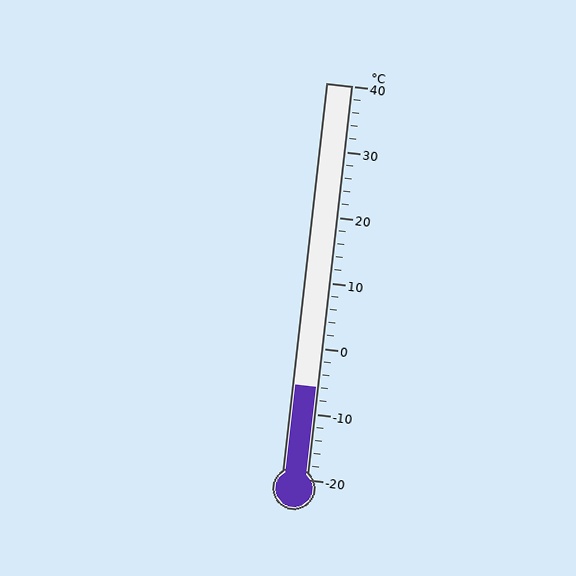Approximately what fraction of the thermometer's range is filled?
The thermometer is filled to approximately 25% of its range.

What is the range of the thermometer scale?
The thermometer scale ranges from -20°C to 40°C.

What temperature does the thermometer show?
The thermometer shows approximately -6°C.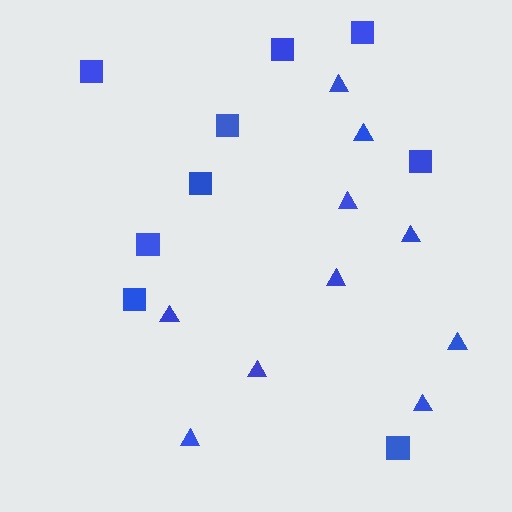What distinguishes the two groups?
There are 2 groups: one group of triangles (10) and one group of squares (9).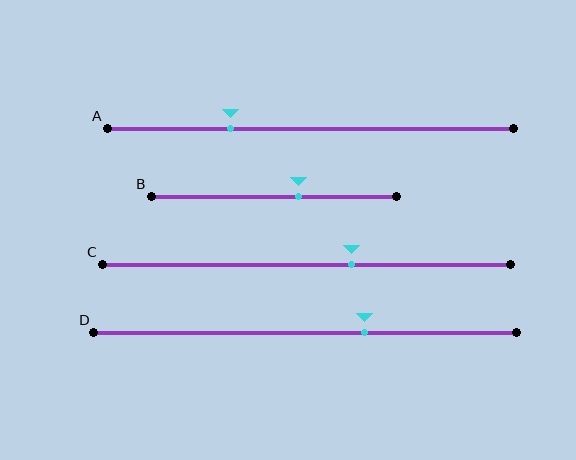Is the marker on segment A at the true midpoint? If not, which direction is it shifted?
No, the marker on segment A is shifted to the left by about 20% of the segment length.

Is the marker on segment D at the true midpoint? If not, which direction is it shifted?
No, the marker on segment D is shifted to the right by about 14% of the segment length.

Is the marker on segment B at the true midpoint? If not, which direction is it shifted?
No, the marker on segment B is shifted to the right by about 10% of the segment length.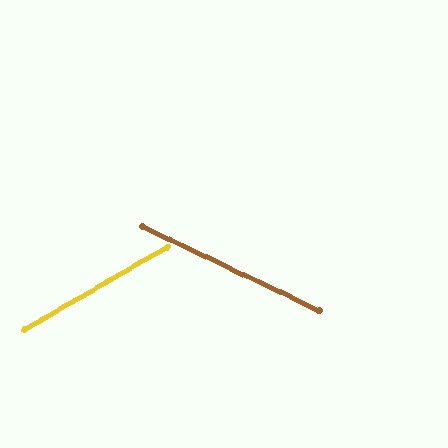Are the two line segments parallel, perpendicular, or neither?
Neither parallel nor perpendicular — they differ by about 55°.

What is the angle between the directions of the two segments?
Approximately 55 degrees.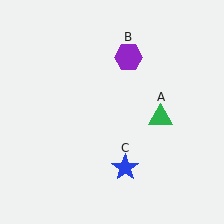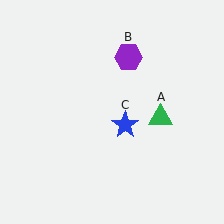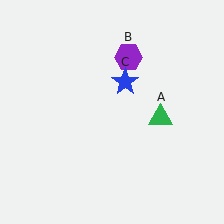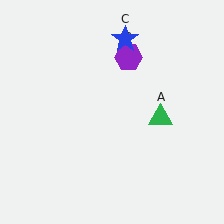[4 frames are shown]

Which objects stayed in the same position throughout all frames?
Green triangle (object A) and purple hexagon (object B) remained stationary.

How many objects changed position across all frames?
1 object changed position: blue star (object C).